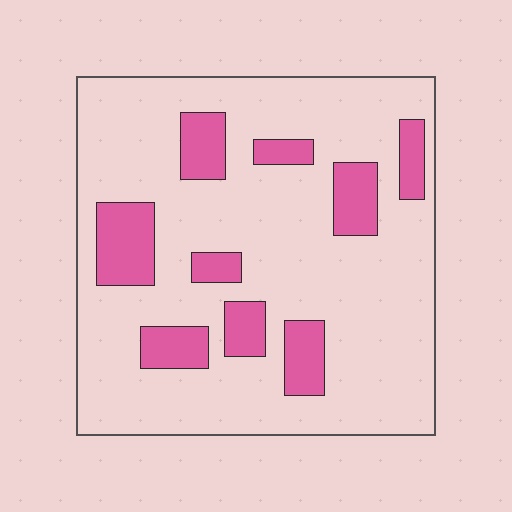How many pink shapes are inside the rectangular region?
9.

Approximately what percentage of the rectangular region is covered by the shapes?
Approximately 20%.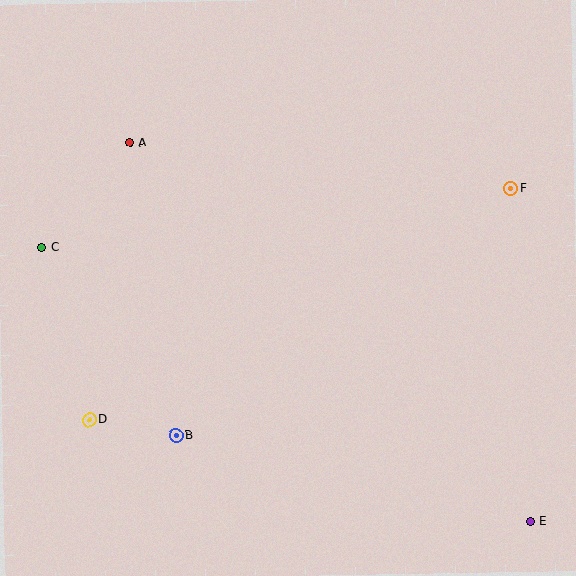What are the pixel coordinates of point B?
Point B is at (176, 435).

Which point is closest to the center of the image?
Point B at (176, 435) is closest to the center.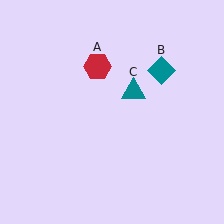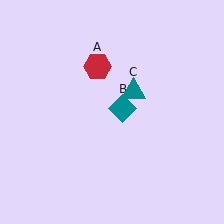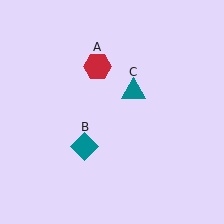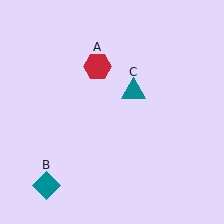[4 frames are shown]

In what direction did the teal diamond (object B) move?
The teal diamond (object B) moved down and to the left.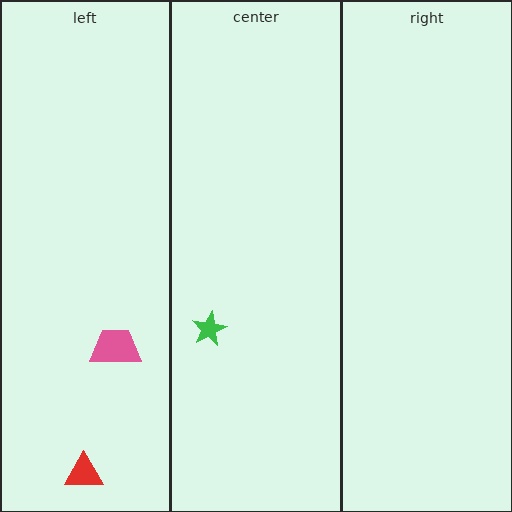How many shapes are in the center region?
1.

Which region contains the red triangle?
The left region.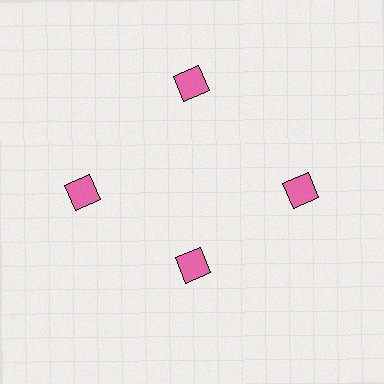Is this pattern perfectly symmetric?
No. The 4 pink squares are arranged in a ring, but one element near the 6 o'clock position is pulled inward toward the center, breaking the 4-fold rotational symmetry.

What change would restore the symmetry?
The symmetry would be restored by moving it outward, back onto the ring so that all 4 squares sit at equal angles and equal distance from the center.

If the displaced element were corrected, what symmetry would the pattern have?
It would have 4-fold rotational symmetry — the pattern would map onto itself every 90 degrees.